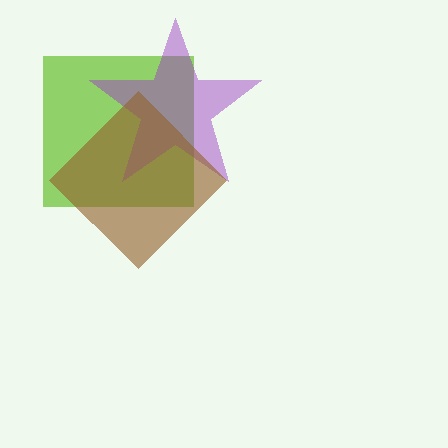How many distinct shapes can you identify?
There are 3 distinct shapes: a lime square, a purple star, a brown diamond.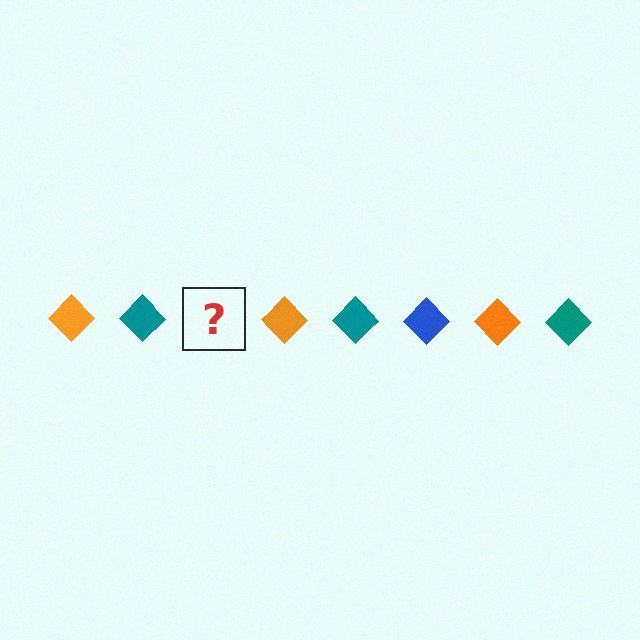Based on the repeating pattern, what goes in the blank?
The blank should be a blue diamond.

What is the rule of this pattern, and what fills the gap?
The rule is that the pattern cycles through orange, teal, blue diamonds. The gap should be filled with a blue diamond.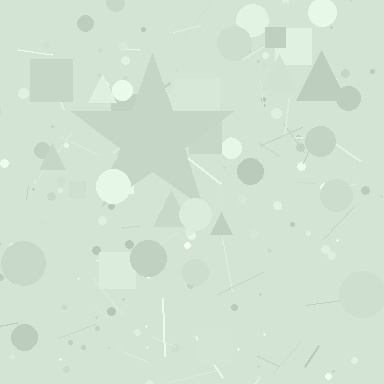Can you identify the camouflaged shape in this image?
The camouflaged shape is a star.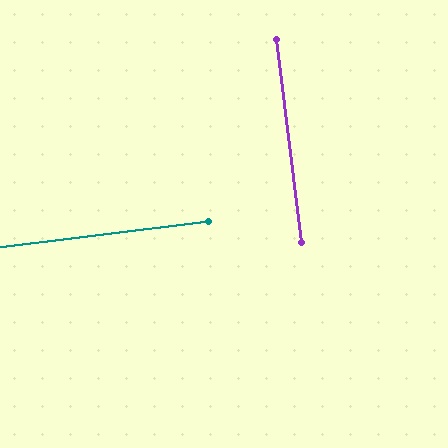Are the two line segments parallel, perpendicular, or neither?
Perpendicular — they meet at approximately 90°.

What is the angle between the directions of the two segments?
Approximately 90 degrees.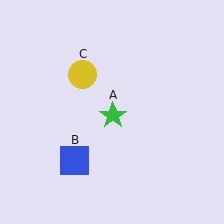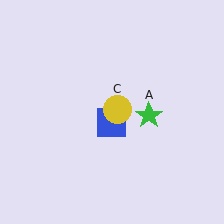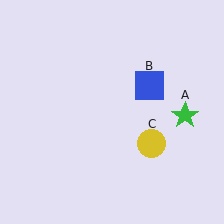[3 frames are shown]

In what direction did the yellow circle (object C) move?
The yellow circle (object C) moved down and to the right.